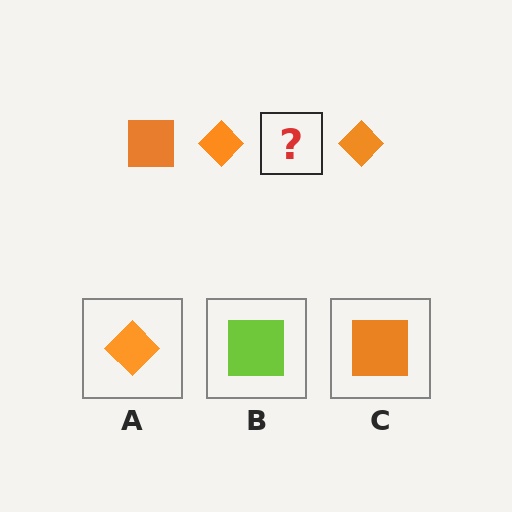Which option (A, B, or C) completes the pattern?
C.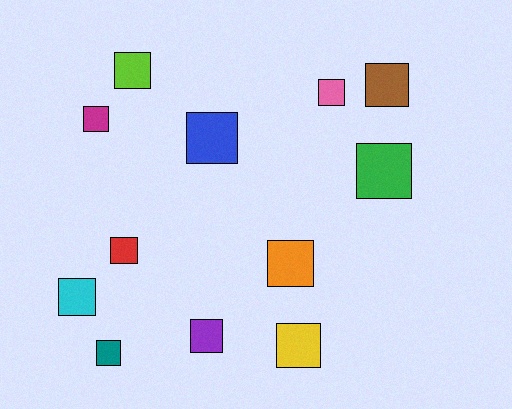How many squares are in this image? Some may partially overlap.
There are 12 squares.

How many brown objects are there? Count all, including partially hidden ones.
There is 1 brown object.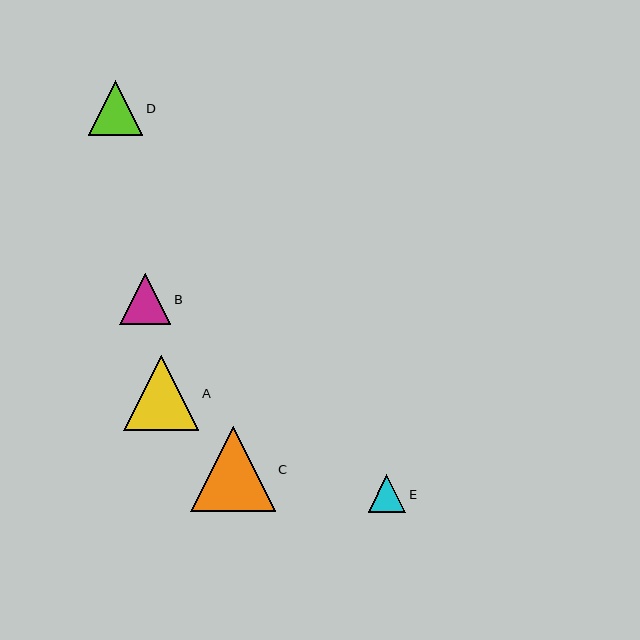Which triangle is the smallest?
Triangle E is the smallest with a size of approximately 38 pixels.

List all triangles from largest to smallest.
From largest to smallest: C, A, D, B, E.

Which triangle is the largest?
Triangle C is the largest with a size of approximately 84 pixels.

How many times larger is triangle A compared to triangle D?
Triangle A is approximately 1.4 times the size of triangle D.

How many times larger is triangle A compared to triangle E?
Triangle A is approximately 2.0 times the size of triangle E.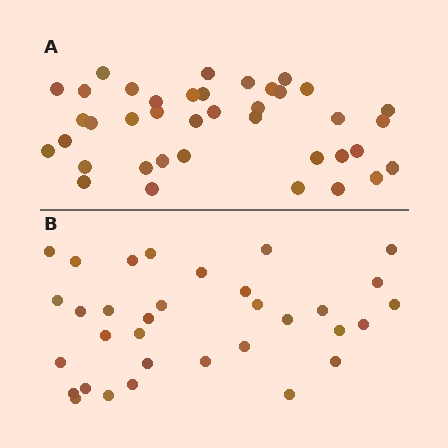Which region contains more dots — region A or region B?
Region A (the top region) has more dots.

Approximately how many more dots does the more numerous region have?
Region A has about 6 more dots than region B.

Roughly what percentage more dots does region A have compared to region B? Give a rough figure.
About 20% more.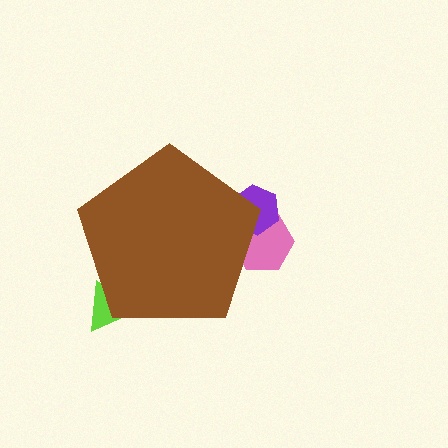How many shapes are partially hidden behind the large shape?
3 shapes are partially hidden.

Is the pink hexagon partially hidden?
Yes, the pink hexagon is partially hidden behind the brown pentagon.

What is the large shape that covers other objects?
A brown pentagon.